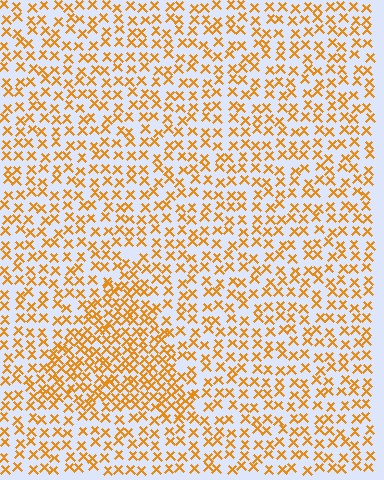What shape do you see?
I see a triangle.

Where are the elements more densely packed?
The elements are more densely packed inside the triangle boundary.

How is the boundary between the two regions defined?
The boundary is defined by a change in element density (approximately 1.8x ratio). All elements are the same color, size, and shape.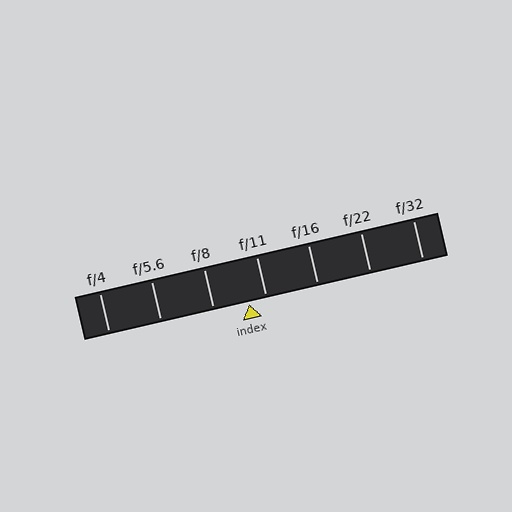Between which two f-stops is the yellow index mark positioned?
The index mark is between f/8 and f/11.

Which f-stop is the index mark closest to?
The index mark is closest to f/11.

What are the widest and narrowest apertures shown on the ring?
The widest aperture shown is f/4 and the narrowest is f/32.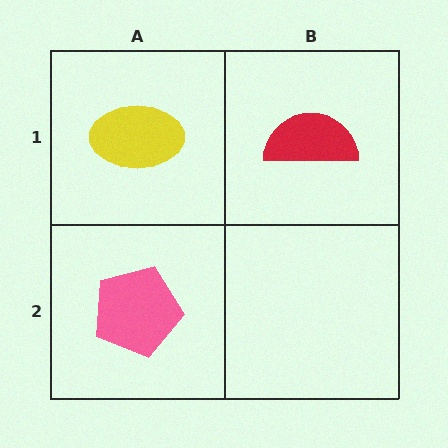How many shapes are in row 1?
2 shapes.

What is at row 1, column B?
A red semicircle.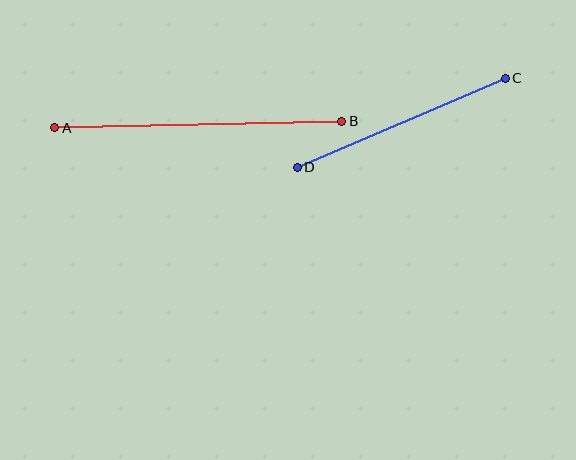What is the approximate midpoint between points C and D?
The midpoint is at approximately (401, 123) pixels.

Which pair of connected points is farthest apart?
Points A and B are farthest apart.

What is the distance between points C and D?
The distance is approximately 226 pixels.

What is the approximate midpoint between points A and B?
The midpoint is at approximately (198, 124) pixels.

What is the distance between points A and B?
The distance is approximately 287 pixels.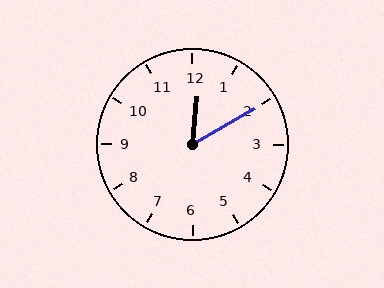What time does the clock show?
12:10.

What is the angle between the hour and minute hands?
Approximately 55 degrees.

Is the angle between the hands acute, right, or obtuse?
It is acute.